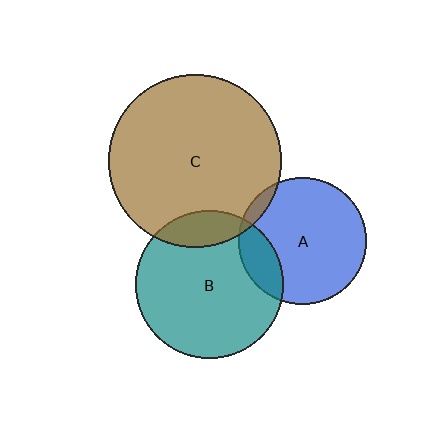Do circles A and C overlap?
Yes.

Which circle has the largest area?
Circle C (brown).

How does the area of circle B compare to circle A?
Approximately 1.3 times.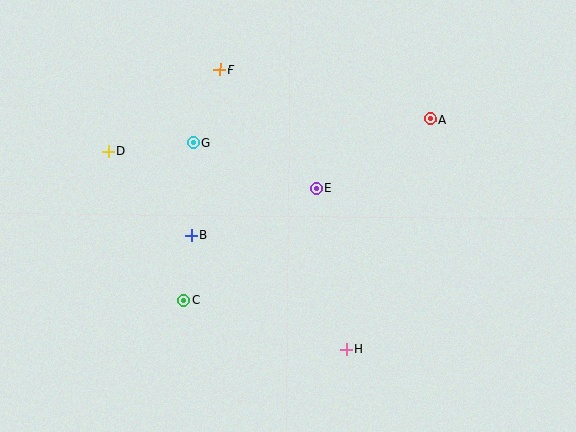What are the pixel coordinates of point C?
Point C is at (184, 300).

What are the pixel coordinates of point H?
Point H is at (346, 349).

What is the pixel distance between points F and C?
The distance between F and C is 233 pixels.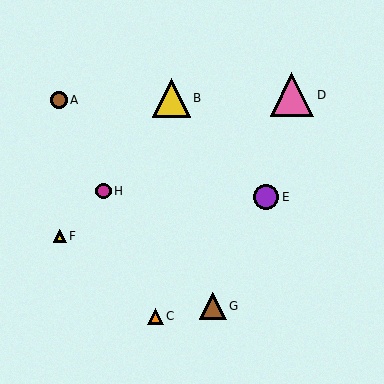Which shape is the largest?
The pink triangle (labeled D) is the largest.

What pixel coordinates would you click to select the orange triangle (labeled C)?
Click at (155, 316) to select the orange triangle C.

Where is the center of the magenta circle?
The center of the magenta circle is at (104, 191).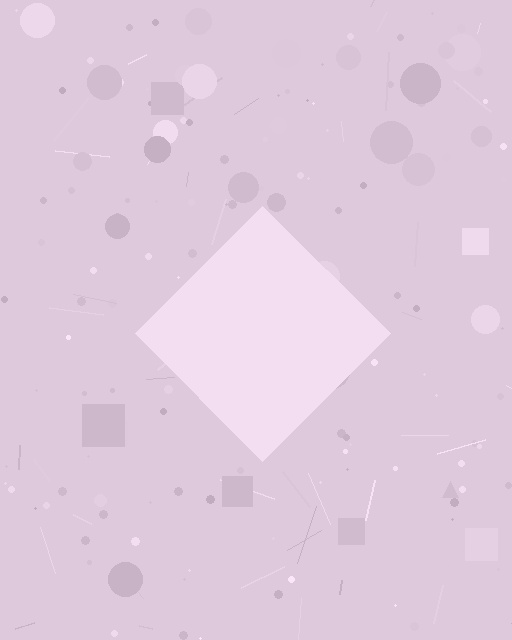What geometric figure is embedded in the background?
A diamond is embedded in the background.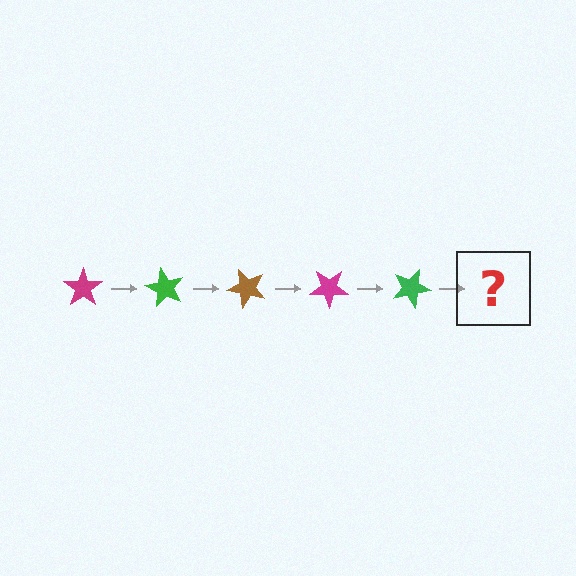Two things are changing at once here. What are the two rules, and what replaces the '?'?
The two rules are that it rotates 60 degrees each step and the color cycles through magenta, green, and brown. The '?' should be a brown star, rotated 300 degrees from the start.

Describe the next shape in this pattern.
It should be a brown star, rotated 300 degrees from the start.